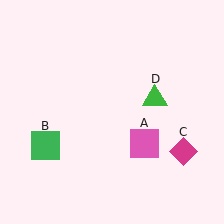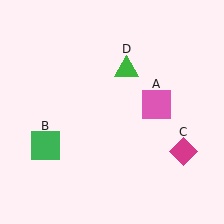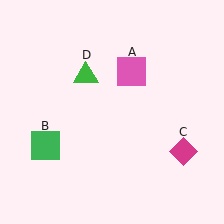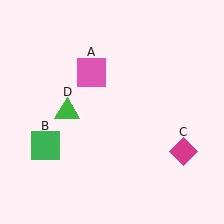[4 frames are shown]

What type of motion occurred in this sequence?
The pink square (object A), green triangle (object D) rotated counterclockwise around the center of the scene.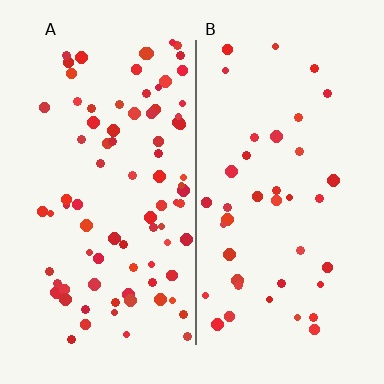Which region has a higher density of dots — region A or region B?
A (the left).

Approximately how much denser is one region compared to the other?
Approximately 2.2× — region A over region B.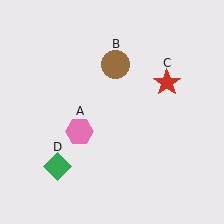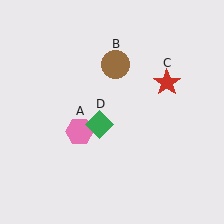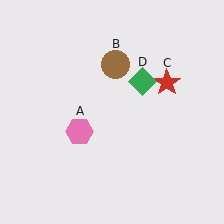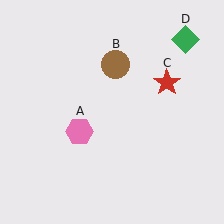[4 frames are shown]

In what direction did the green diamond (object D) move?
The green diamond (object D) moved up and to the right.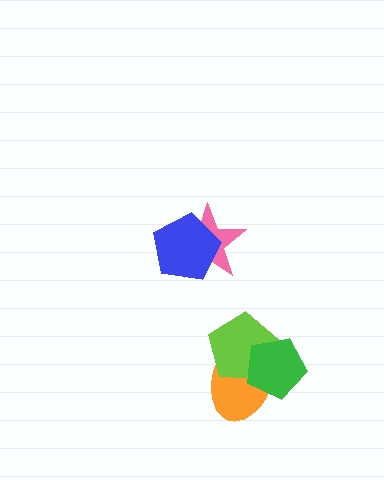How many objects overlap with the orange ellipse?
2 objects overlap with the orange ellipse.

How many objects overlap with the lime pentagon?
2 objects overlap with the lime pentagon.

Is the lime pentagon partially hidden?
Yes, it is partially covered by another shape.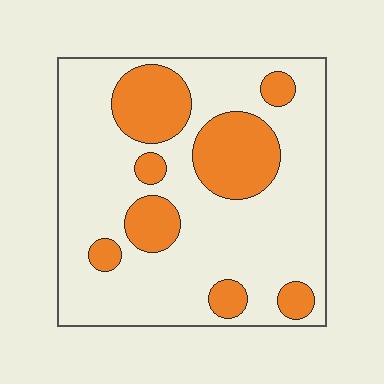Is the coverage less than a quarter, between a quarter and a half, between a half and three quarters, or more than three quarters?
Between a quarter and a half.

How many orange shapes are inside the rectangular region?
8.